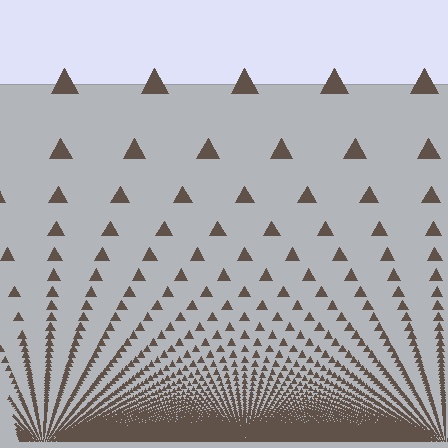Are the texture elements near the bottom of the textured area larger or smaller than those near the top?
Smaller. The gradient is inverted — elements near the bottom are smaller and denser.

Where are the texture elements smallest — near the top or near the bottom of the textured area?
Near the bottom.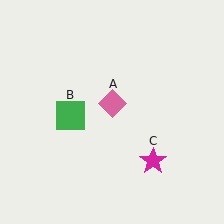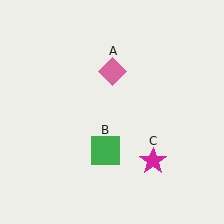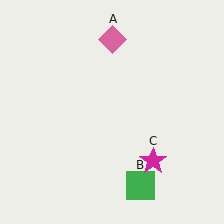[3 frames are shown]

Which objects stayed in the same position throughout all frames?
Magenta star (object C) remained stationary.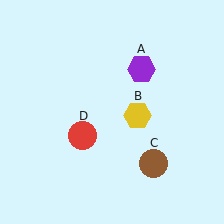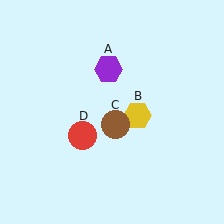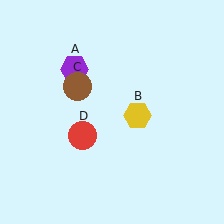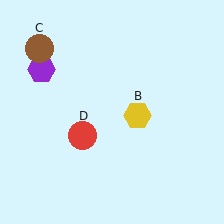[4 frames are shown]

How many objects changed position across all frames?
2 objects changed position: purple hexagon (object A), brown circle (object C).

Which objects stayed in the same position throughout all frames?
Yellow hexagon (object B) and red circle (object D) remained stationary.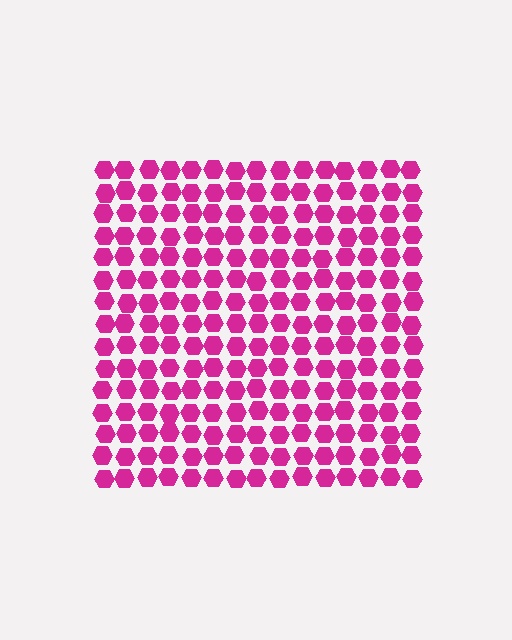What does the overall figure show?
The overall figure shows a square.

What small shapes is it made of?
It is made of small hexagons.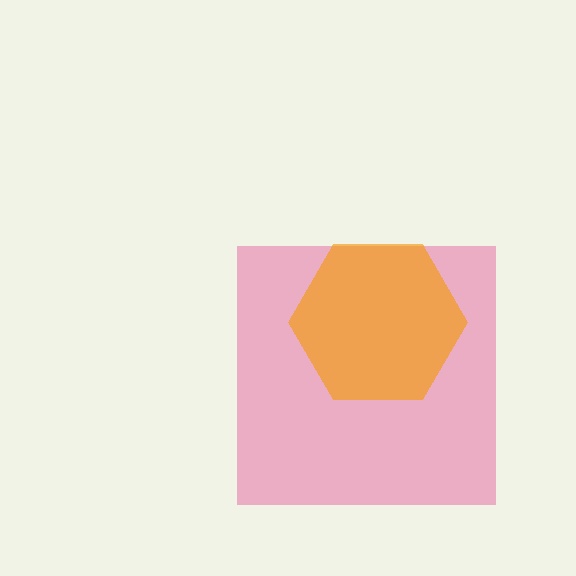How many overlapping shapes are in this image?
There are 2 overlapping shapes in the image.